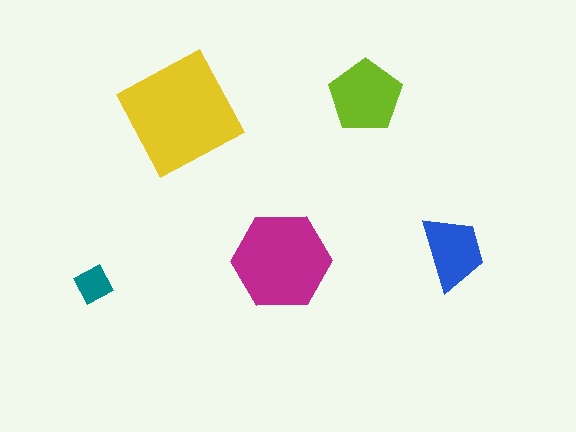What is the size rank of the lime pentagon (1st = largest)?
3rd.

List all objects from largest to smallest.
The yellow square, the magenta hexagon, the lime pentagon, the blue trapezoid, the teal diamond.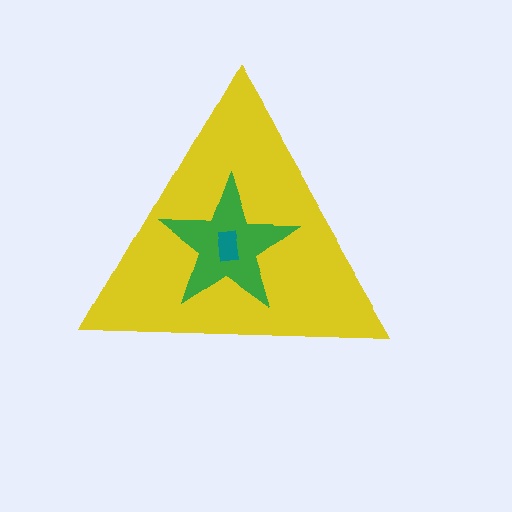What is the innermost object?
The teal rectangle.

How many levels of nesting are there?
3.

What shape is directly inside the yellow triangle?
The green star.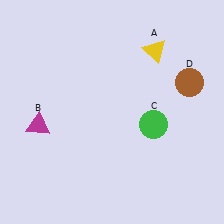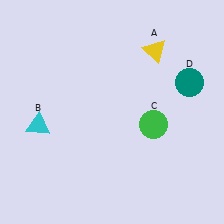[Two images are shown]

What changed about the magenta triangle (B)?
In Image 1, B is magenta. In Image 2, it changed to cyan.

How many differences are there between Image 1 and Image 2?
There are 2 differences between the two images.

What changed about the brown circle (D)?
In Image 1, D is brown. In Image 2, it changed to teal.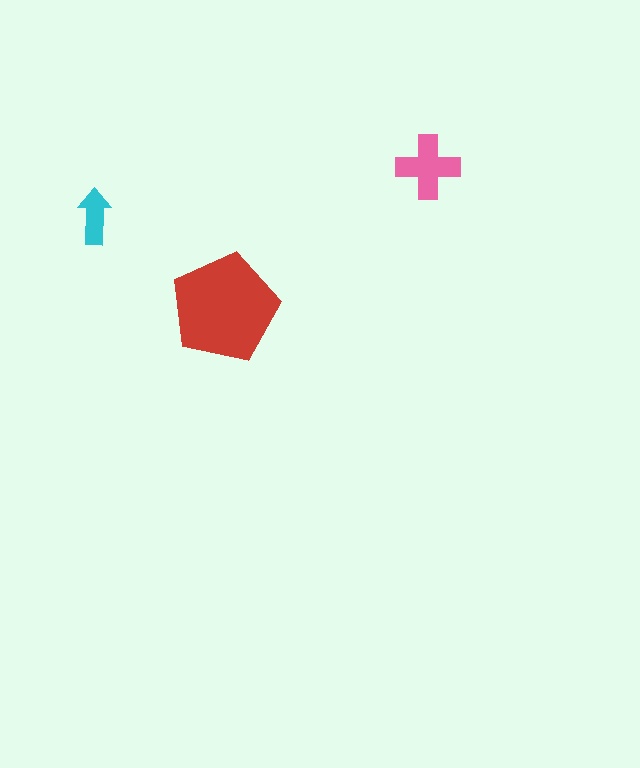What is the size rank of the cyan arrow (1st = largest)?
3rd.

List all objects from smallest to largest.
The cyan arrow, the pink cross, the red pentagon.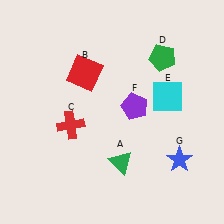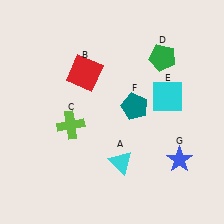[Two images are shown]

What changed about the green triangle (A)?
In Image 1, A is green. In Image 2, it changed to cyan.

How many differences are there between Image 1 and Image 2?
There are 3 differences between the two images.